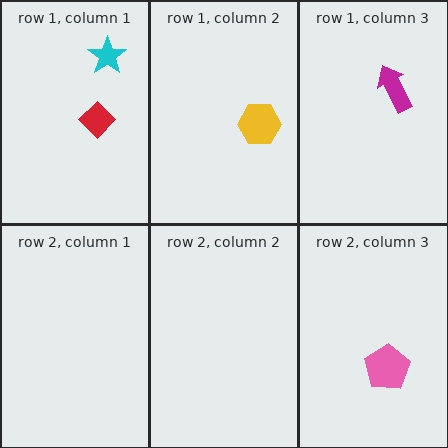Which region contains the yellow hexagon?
The row 1, column 2 region.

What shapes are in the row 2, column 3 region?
The pink pentagon.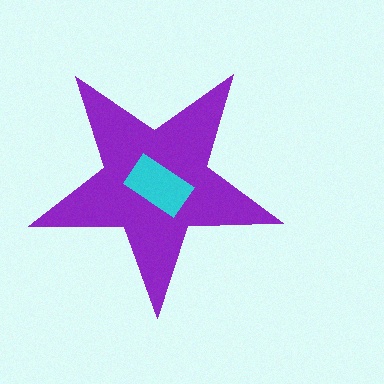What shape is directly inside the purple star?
The cyan rectangle.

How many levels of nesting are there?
2.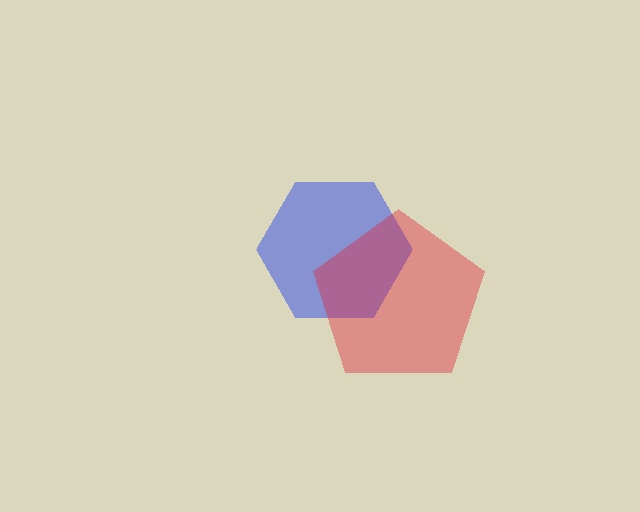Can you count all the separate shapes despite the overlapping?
Yes, there are 2 separate shapes.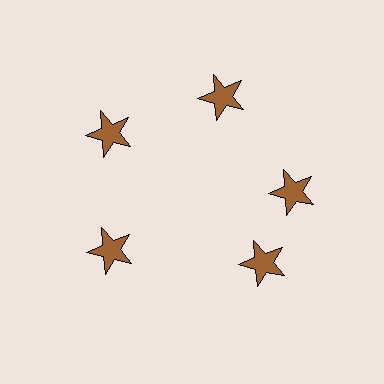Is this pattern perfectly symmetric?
No. The 5 brown stars are arranged in a ring, but one element near the 5 o'clock position is rotated out of alignment along the ring, breaking the 5-fold rotational symmetry.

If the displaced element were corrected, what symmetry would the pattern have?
It would have 5-fold rotational symmetry — the pattern would map onto itself every 72 degrees.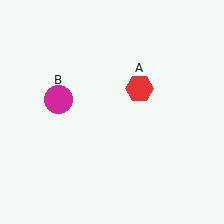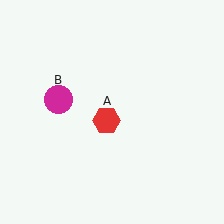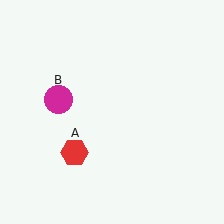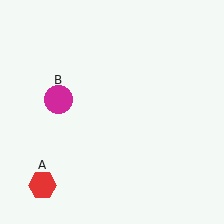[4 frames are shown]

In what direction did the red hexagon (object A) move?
The red hexagon (object A) moved down and to the left.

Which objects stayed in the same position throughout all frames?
Magenta circle (object B) remained stationary.